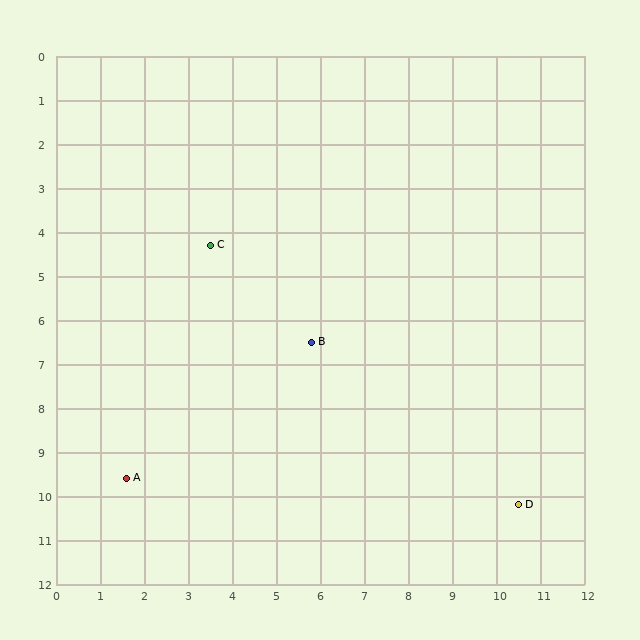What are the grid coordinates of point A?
Point A is at approximately (1.6, 9.6).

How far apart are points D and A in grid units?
Points D and A are about 8.9 grid units apart.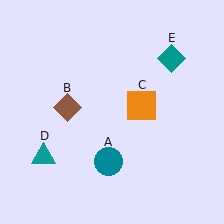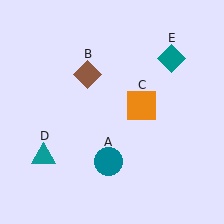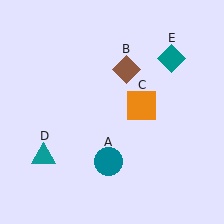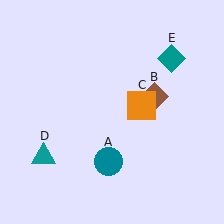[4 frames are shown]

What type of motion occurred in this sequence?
The brown diamond (object B) rotated clockwise around the center of the scene.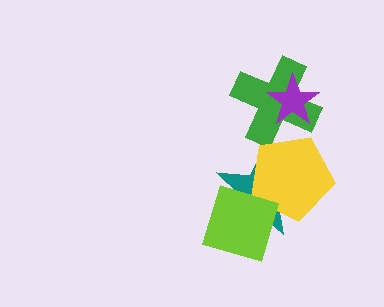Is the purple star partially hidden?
No, no other shape covers it.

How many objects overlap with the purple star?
1 object overlaps with the purple star.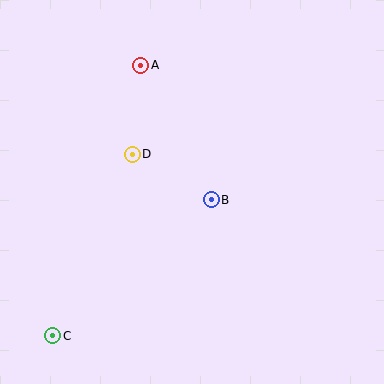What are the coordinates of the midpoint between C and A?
The midpoint between C and A is at (97, 201).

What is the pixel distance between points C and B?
The distance between C and B is 209 pixels.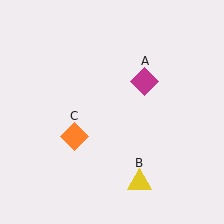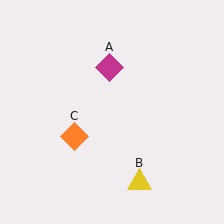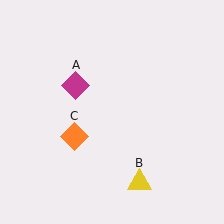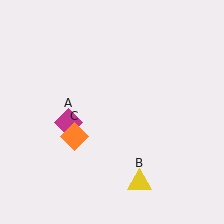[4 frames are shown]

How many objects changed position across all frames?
1 object changed position: magenta diamond (object A).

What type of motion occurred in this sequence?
The magenta diamond (object A) rotated counterclockwise around the center of the scene.